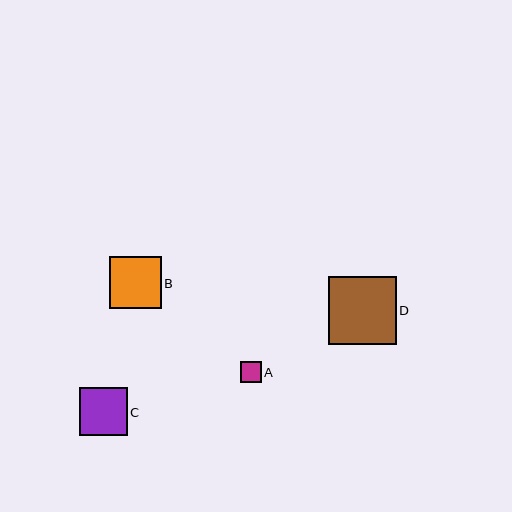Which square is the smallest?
Square A is the smallest with a size of approximately 20 pixels.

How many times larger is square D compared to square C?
Square D is approximately 1.4 times the size of square C.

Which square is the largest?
Square D is the largest with a size of approximately 67 pixels.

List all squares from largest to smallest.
From largest to smallest: D, B, C, A.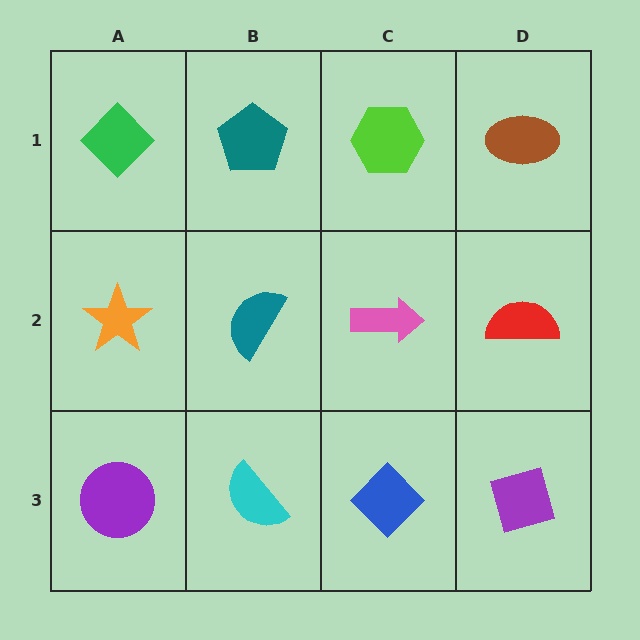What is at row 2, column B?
A teal semicircle.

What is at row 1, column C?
A lime hexagon.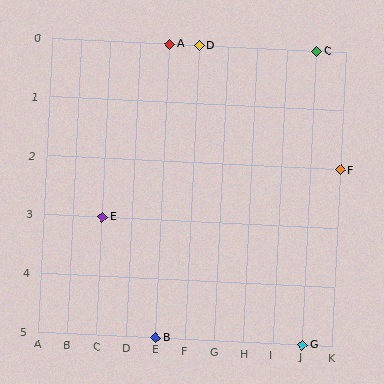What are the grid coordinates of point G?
Point G is at grid coordinates (J, 5).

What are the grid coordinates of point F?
Point F is at grid coordinates (K, 2).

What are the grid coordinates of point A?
Point A is at grid coordinates (E, 0).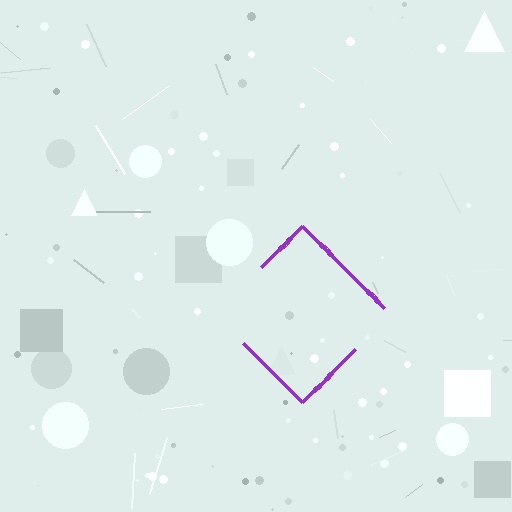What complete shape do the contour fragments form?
The contour fragments form a diamond.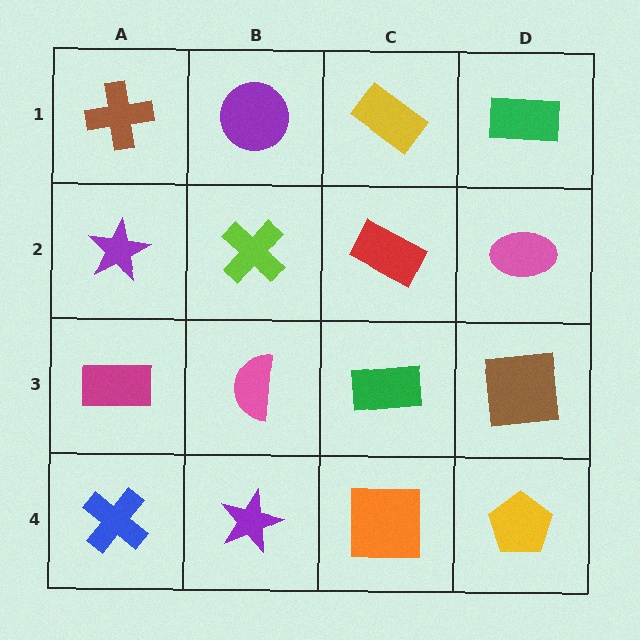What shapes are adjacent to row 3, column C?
A red rectangle (row 2, column C), an orange square (row 4, column C), a pink semicircle (row 3, column B), a brown square (row 3, column D).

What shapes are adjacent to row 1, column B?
A lime cross (row 2, column B), a brown cross (row 1, column A), a yellow rectangle (row 1, column C).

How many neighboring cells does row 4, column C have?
3.